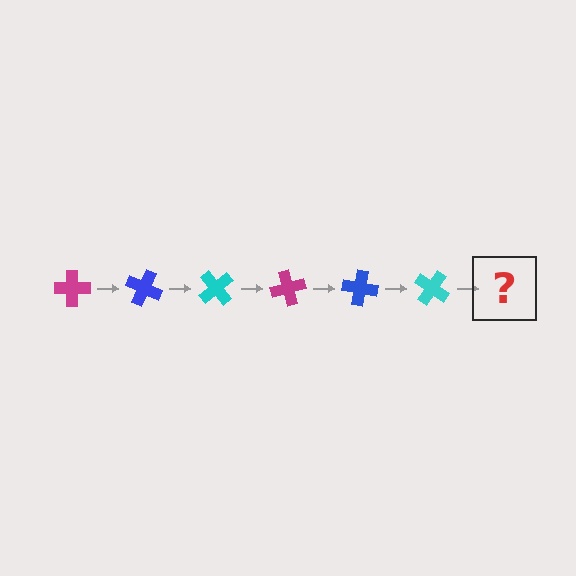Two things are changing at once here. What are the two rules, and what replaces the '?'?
The two rules are that it rotates 25 degrees each step and the color cycles through magenta, blue, and cyan. The '?' should be a magenta cross, rotated 150 degrees from the start.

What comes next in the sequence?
The next element should be a magenta cross, rotated 150 degrees from the start.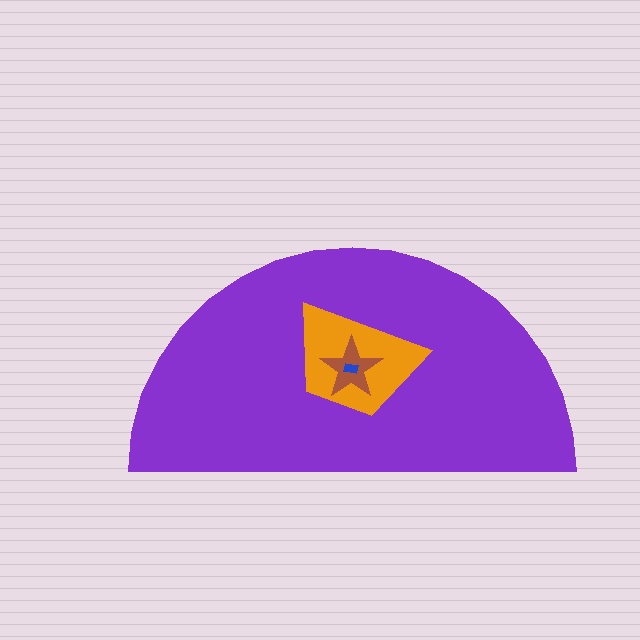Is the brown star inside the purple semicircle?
Yes.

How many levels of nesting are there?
4.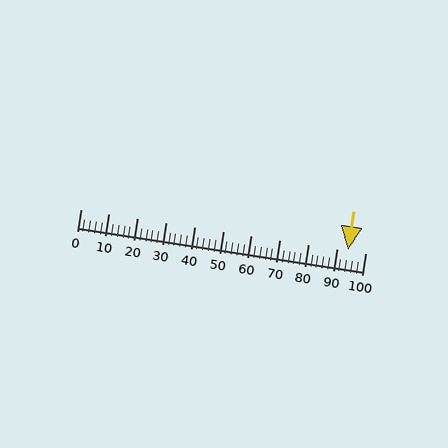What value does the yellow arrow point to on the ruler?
The yellow arrow points to approximately 94.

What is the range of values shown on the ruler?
The ruler shows values from 0 to 100.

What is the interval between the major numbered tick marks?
The major tick marks are spaced 10 units apart.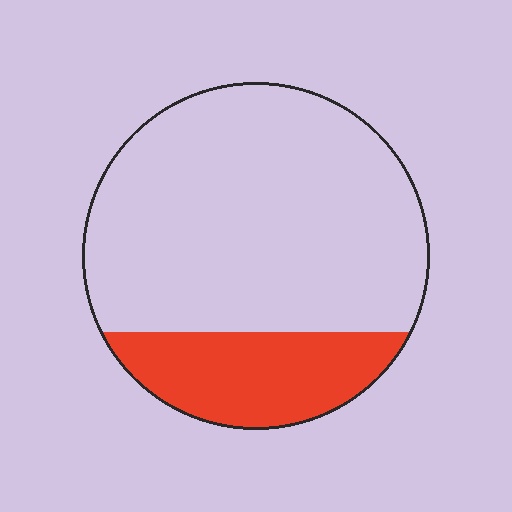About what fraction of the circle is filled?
About one quarter (1/4).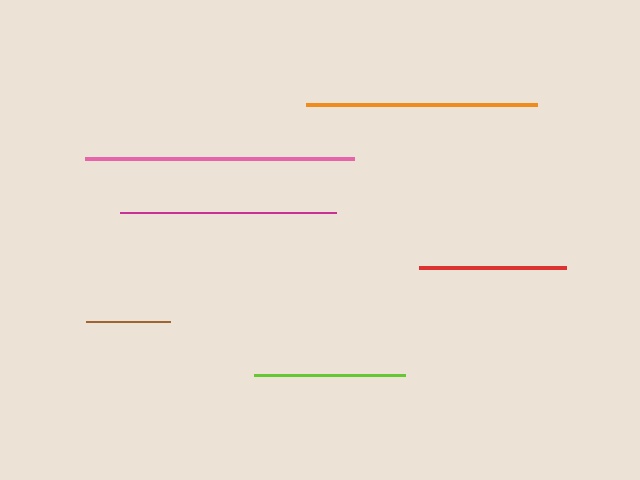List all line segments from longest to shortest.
From longest to shortest: pink, orange, magenta, lime, red, brown.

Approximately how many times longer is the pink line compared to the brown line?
The pink line is approximately 3.2 times the length of the brown line.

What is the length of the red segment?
The red segment is approximately 147 pixels long.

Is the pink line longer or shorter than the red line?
The pink line is longer than the red line.